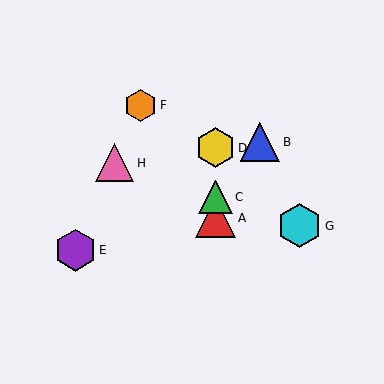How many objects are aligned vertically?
3 objects (A, C, D) are aligned vertically.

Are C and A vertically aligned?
Yes, both are at x≈216.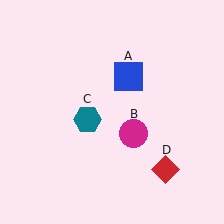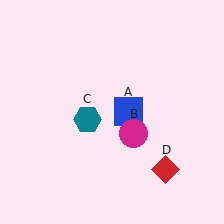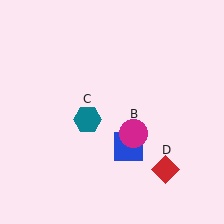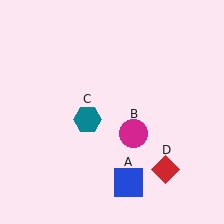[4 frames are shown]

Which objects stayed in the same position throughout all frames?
Magenta circle (object B) and teal hexagon (object C) and red diamond (object D) remained stationary.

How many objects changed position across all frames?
1 object changed position: blue square (object A).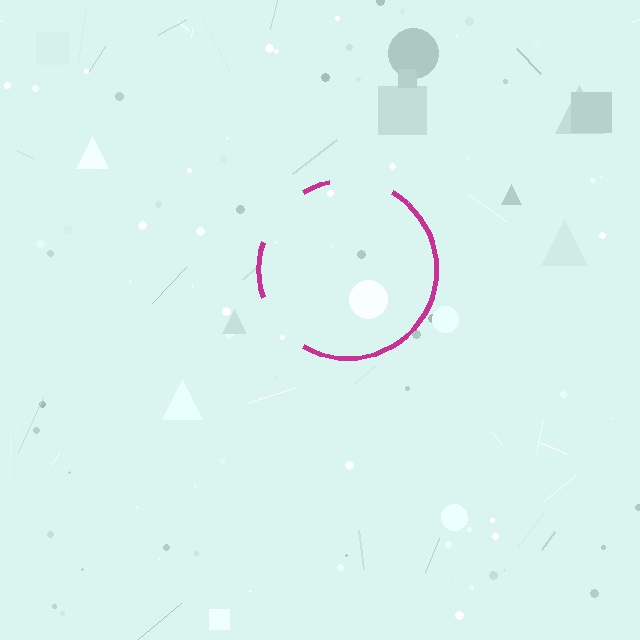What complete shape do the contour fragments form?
The contour fragments form a circle.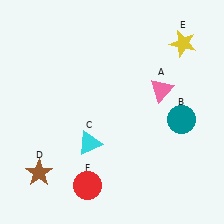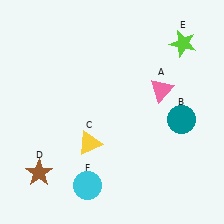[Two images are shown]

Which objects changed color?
C changed from cyan to yellow. E changed from yellow to lime. F changed from red to cyan.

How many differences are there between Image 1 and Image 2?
There are 3 differences between the two images.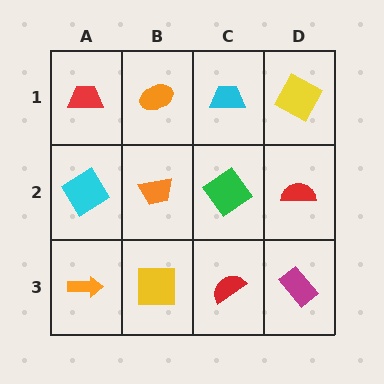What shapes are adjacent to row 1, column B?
An orange trapezoid (row 2, column B), a red trapezoid (row 1, column A), a cyan trapezoid (row 1, column C).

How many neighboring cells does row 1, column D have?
2.